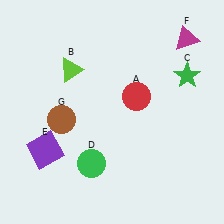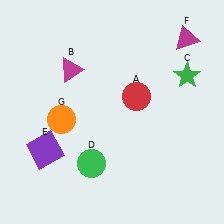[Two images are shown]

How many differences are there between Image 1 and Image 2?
There are 2 differences between the two images.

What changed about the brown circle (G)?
In Image 1, G is brown. In Image 2, it changed to orange.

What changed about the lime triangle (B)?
In Image 1, B is lime. In Image 2, it changed to magenta.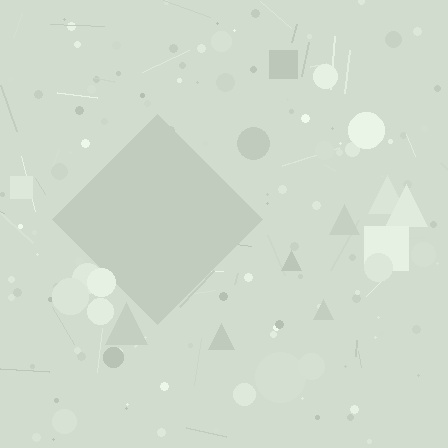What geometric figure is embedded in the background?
A diamond is embedded in the background.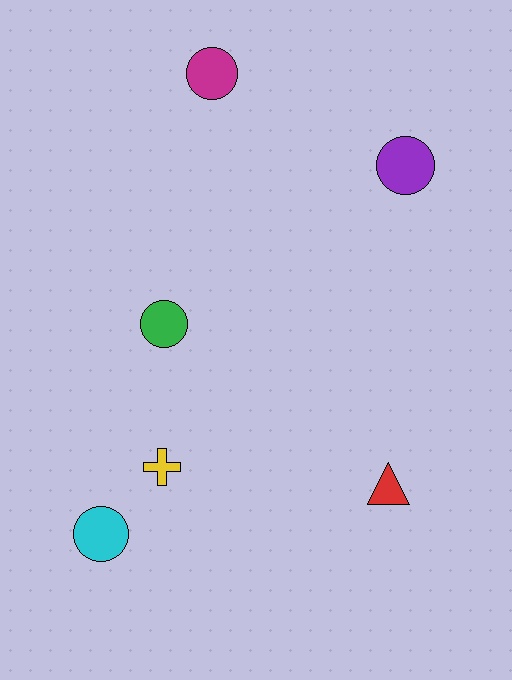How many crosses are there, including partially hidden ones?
There is 1 cross.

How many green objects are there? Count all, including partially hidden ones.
There is 1 green object.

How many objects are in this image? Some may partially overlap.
There are 6 objects.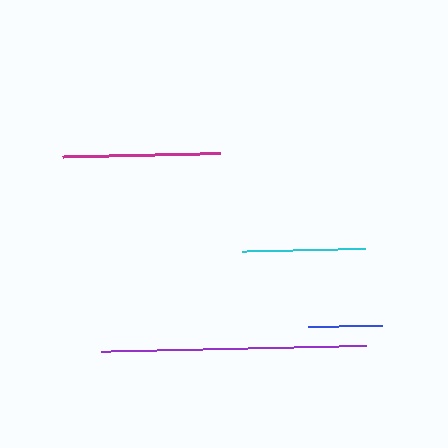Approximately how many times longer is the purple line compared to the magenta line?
The purple line is approximately 1.7 times the length of the magenta line.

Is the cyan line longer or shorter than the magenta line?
The magenta line is longer than the cyan line.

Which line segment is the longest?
The purple line is the longest at approximately 265 pixels.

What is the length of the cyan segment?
The cyan segment is approximately 123 pixels long.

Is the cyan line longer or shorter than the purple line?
The purple line is longer than the cyan line.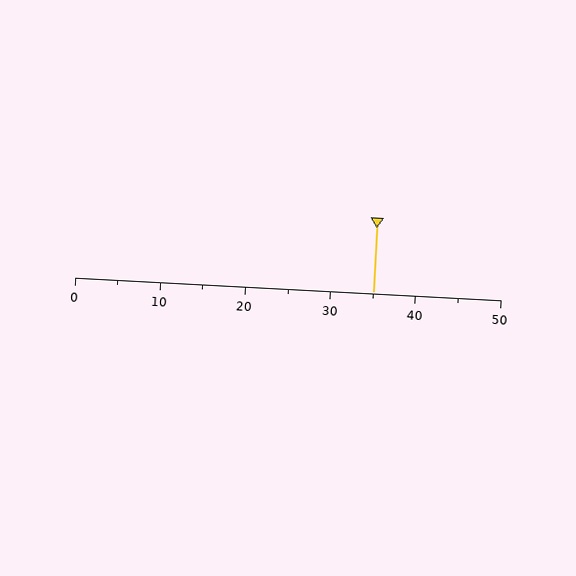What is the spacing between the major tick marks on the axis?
The major ticks are spaced 10 apart.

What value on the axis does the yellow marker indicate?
The marker indicates approximately 35.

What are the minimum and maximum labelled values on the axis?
The axis runs from 0 to 50.